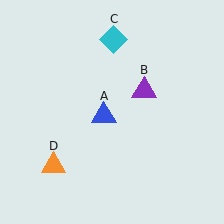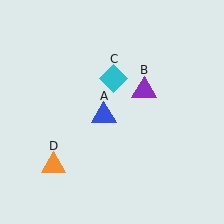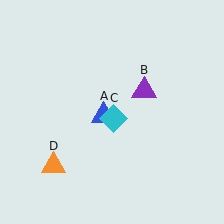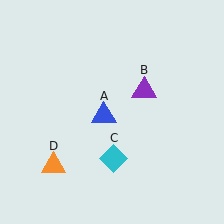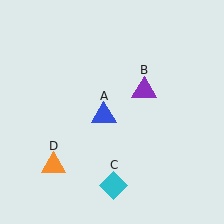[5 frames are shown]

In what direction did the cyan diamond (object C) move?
The cyan diamond (object C) moved down.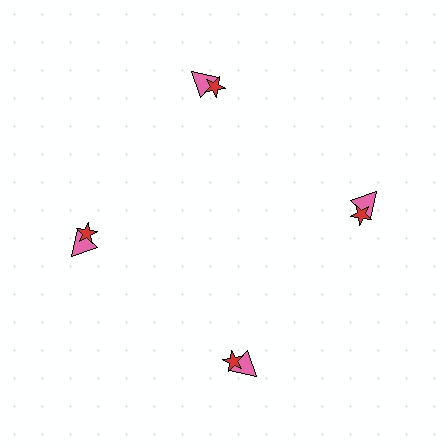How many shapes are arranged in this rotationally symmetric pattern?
There are 8 shapes, arranged in 4 groups of 2.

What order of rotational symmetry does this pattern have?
This pattern has 4-fold rotational symmetry.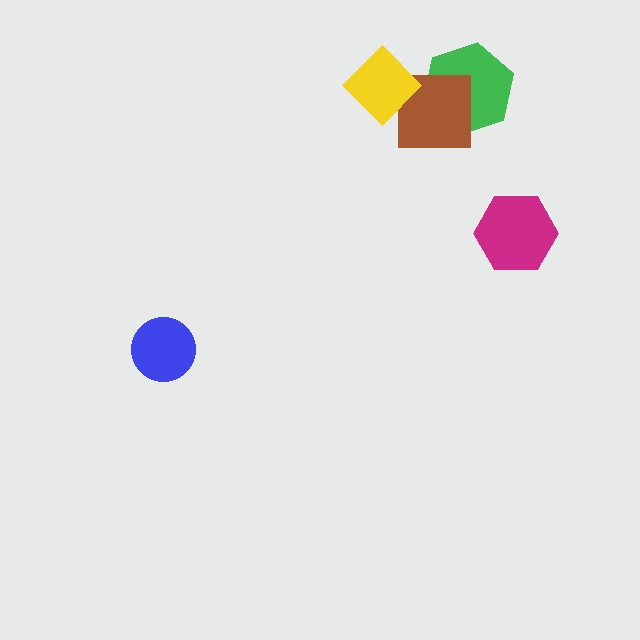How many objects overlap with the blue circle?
0 objects overlap with the blue circle.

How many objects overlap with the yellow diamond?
1 object overlaps with the yellow diamond.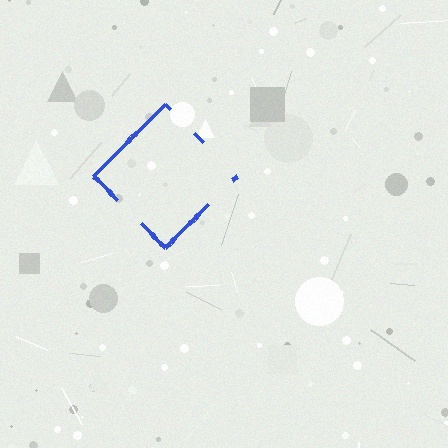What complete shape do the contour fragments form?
The contour fragments form a diamond.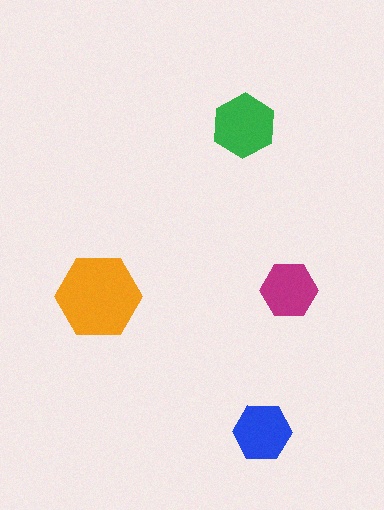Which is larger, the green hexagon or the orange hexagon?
The orange one.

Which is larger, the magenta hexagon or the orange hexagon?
The orange one.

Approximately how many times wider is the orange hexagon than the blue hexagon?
About 1.5 times wider.